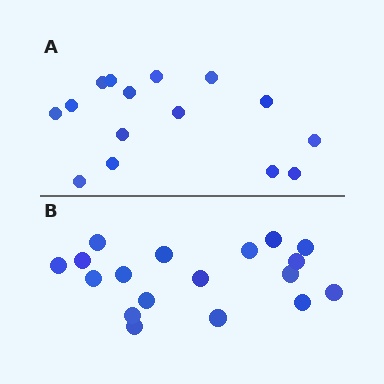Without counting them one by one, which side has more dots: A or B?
Region B (the bottom region) has more dots.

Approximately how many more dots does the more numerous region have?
Region B has just a few more — roughly 2 or 3 more dots than region A.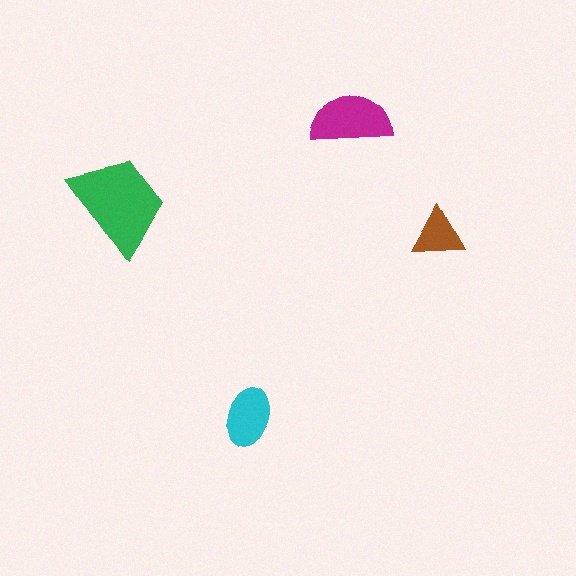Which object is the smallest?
The brown triangle.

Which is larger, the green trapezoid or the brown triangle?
The green trapezoid.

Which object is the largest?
The green trapezoid.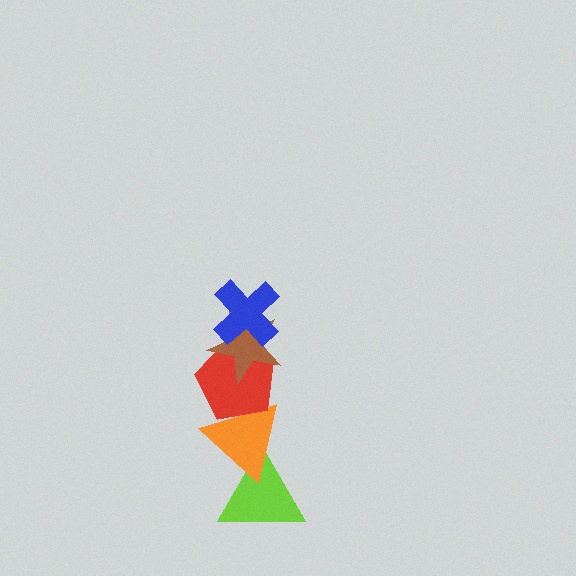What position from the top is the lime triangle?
The lime triangle is 5th from the top.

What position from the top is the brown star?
The brown star is 2nd from the top.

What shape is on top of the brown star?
The blue cross is on top of the brown star.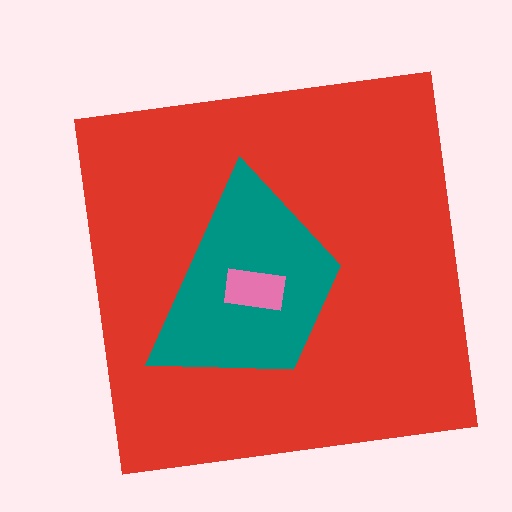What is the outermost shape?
The red square.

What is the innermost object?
The pink rectangle.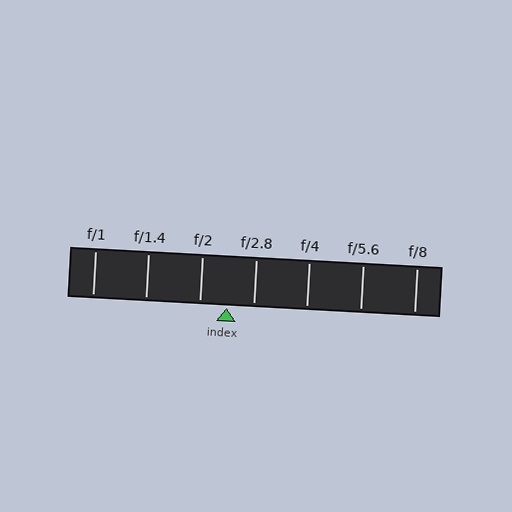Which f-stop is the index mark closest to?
The index mark is closest to f/2.8.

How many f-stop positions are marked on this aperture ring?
There are 7 f-stop positions marked.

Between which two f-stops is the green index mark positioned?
The index mark is between f/2 and f/2.8.